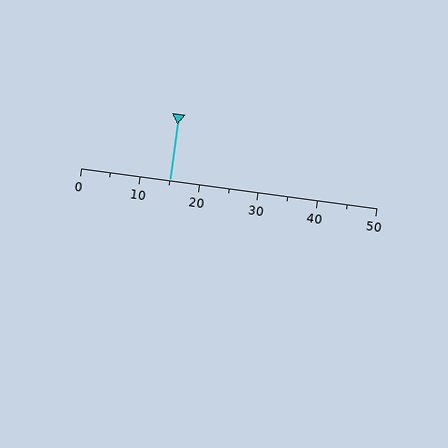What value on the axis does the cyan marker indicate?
The marker indicates approximately 15.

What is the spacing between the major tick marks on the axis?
The major ticks are spaced 10 apart.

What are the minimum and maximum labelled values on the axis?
The axis runs from 0 to 50.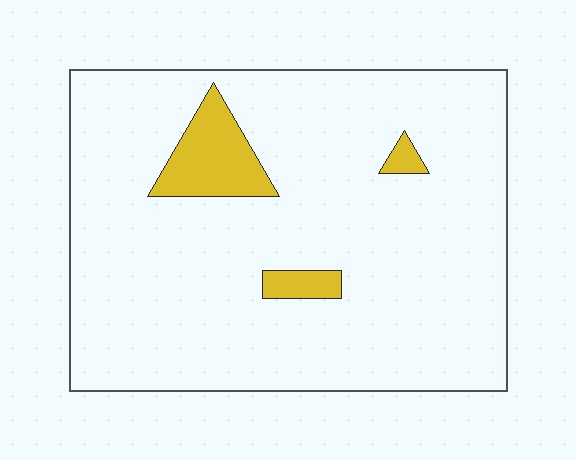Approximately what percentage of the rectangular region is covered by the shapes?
Approximately 10%.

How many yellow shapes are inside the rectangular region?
3.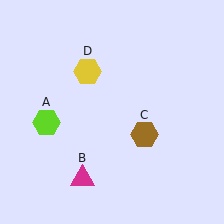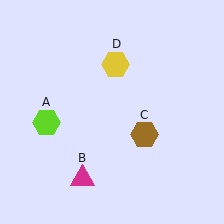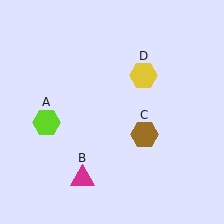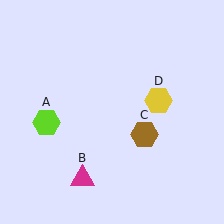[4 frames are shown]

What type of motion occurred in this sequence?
The yellow hexagon (object D) rotated clockwise around the center of the scene.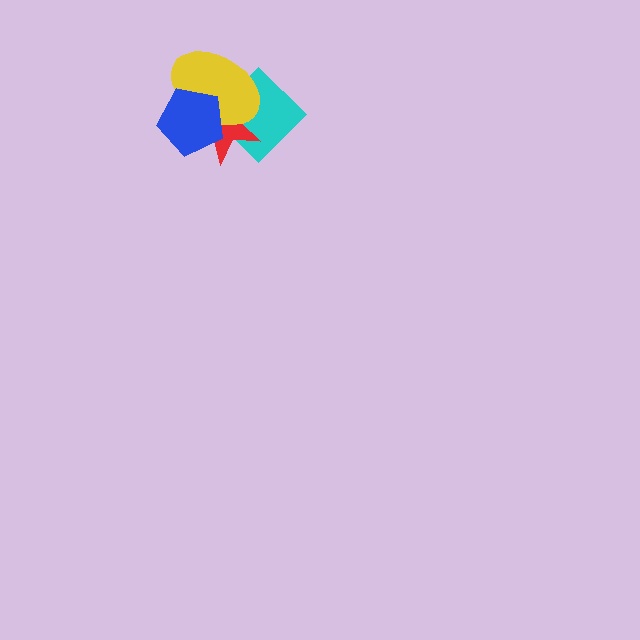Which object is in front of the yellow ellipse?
The blue pentagon is in front of the yellow ellipse.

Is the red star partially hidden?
Yes, it is partially covered by another shape.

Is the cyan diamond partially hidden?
Yes, it is partially covered by another shape.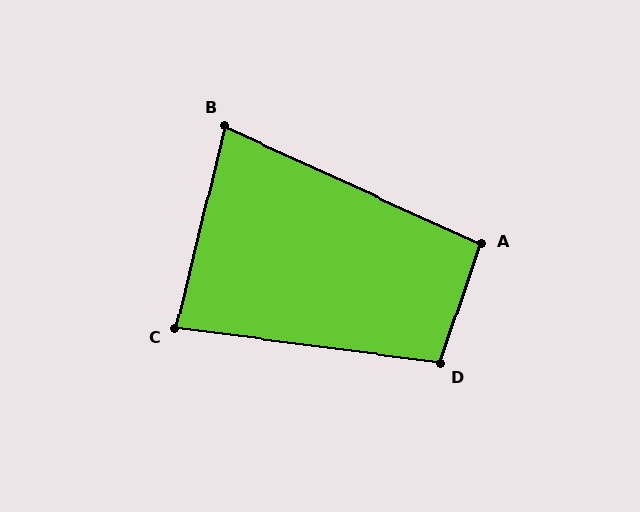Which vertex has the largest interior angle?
D, at approximately 101 degrees.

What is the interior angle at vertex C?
Approximately 84 degrees (acute).